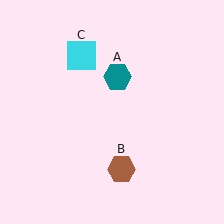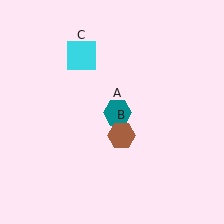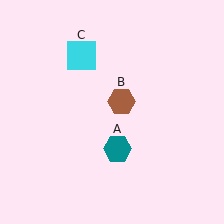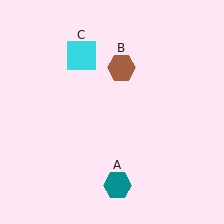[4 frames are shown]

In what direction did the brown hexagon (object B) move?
The brown hexagon (object B) moved up.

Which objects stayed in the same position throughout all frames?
Cyan square (object C) remained stationary.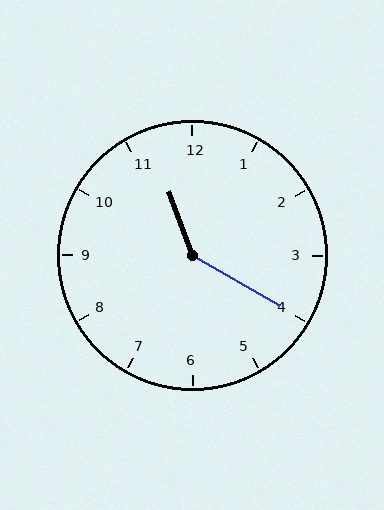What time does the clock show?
11:20.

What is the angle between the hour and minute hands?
Approximately 140 degrees.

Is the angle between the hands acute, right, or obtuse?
It is obtuse.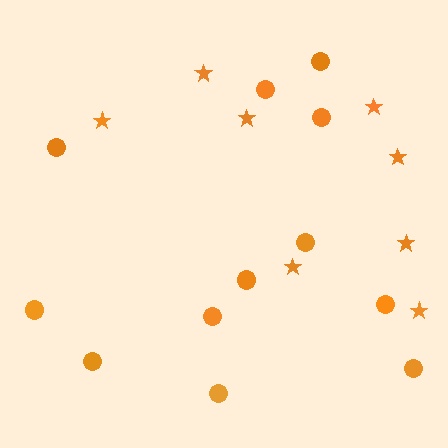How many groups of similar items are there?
There are 2 groups: one group of stars (8) and one group of circles (12).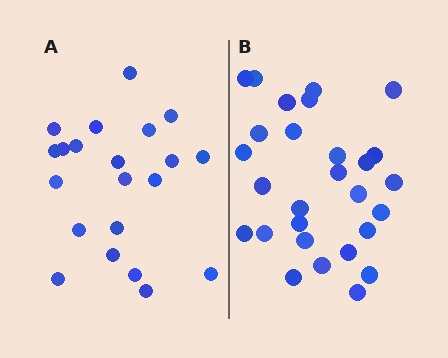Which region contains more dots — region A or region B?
Region B (the right region) has more dots.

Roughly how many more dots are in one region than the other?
Region B has roughly 8 or so more dots than region A.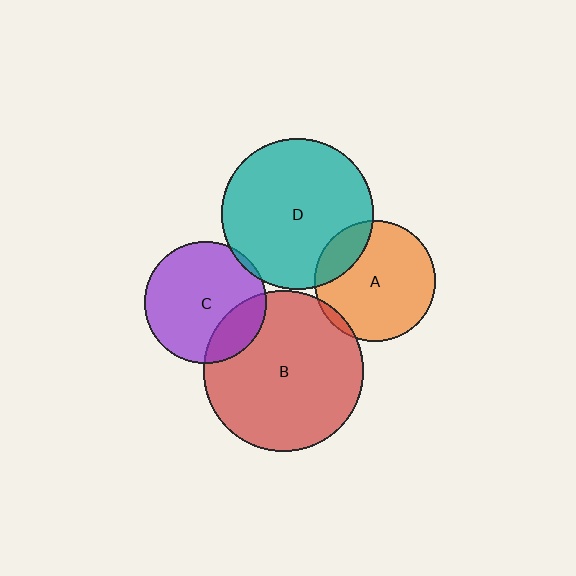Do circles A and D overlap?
Yes.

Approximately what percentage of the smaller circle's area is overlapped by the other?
Approximately 20%.